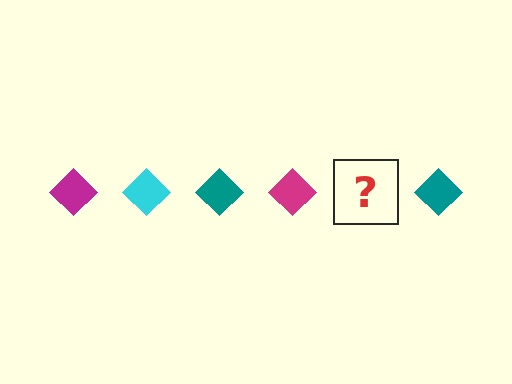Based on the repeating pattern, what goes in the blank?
The blank should be a cyan diamond.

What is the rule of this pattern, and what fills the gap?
The rule is that the pattern cycles through magenta, cyan, teal diamonds. The gap should be filled with a cyan diamond.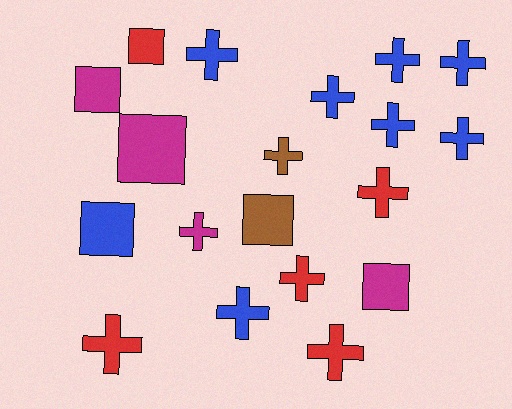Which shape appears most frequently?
Cross, with 13 objects.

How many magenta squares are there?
There are 3 magenta squares.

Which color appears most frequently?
Blue, with 8 objects.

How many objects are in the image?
There are 19 objects.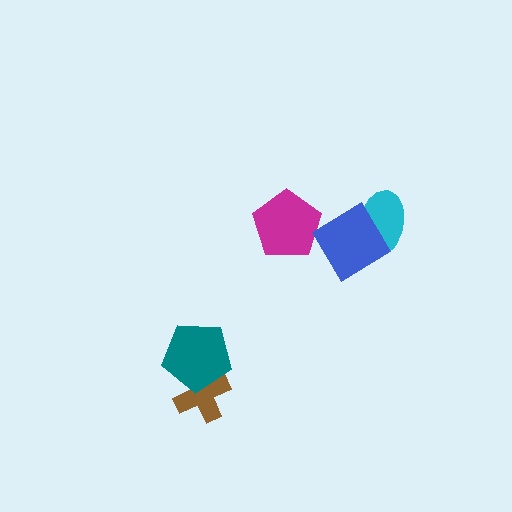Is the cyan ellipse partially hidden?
Yes, it is partially covered by another shape.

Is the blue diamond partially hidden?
No, no other shape covers it.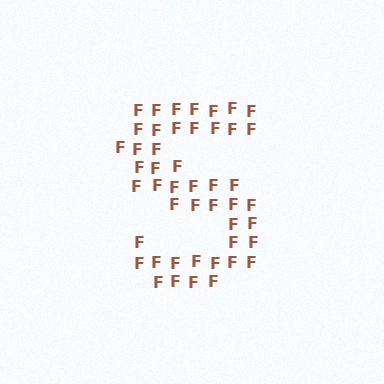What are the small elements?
The small elements are letter F's.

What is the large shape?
The large shape is the letter S.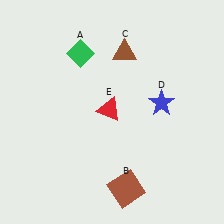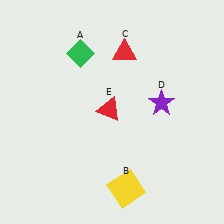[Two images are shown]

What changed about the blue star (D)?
In Image 1, D is blue. In Image 2, it changed to purple.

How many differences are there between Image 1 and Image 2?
There are 3 differences between the two images.